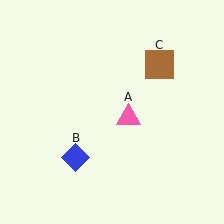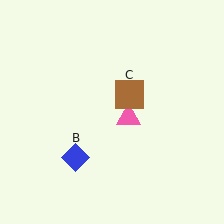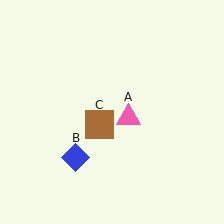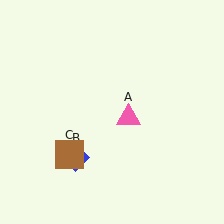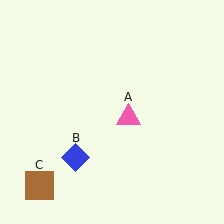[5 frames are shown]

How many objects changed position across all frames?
1 object changed position: brown square (object C).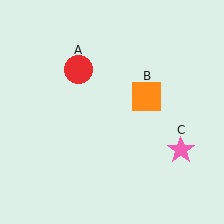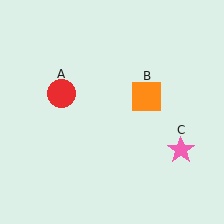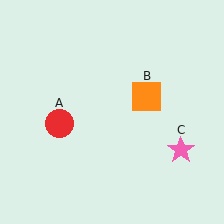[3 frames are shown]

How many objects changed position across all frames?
1 object changed position: red circle (object A).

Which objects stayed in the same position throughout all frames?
Orange square (object B) and pink star (object C) remained stationary.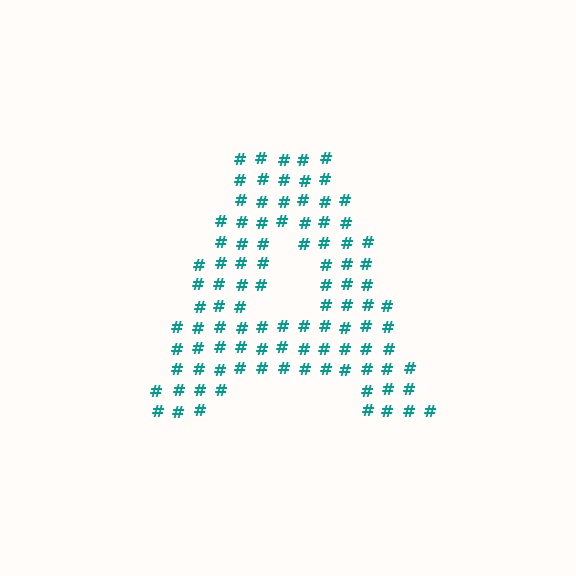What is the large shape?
The large shape is the letter A.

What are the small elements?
The small elements are hash symbols.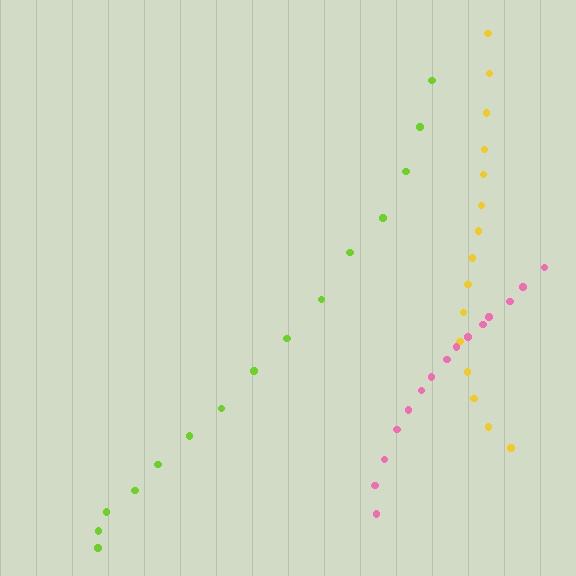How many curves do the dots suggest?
There are 3 distinct paths.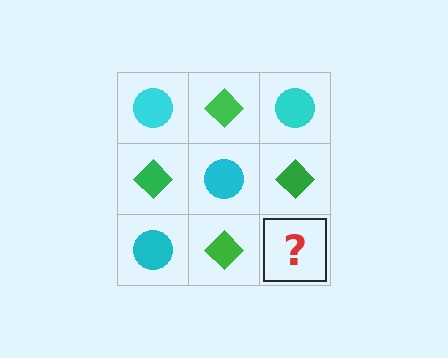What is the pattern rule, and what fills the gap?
The rule is that it alternates cyan circle and green diamond in a checkerboard pattern. The gap should be filled with a cyan circle.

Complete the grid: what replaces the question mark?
The question mark should be replaced with a cyan circle.